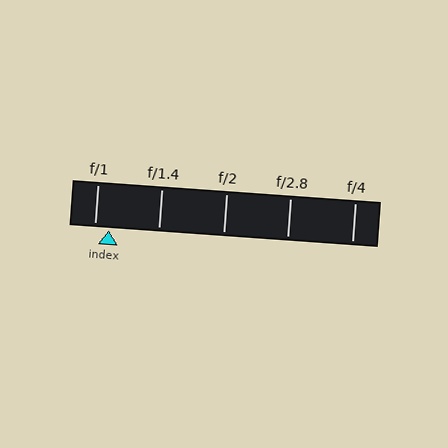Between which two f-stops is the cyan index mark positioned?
The index mark is between f/1 and f/1.4.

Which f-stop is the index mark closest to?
The index mark is closest to f/1.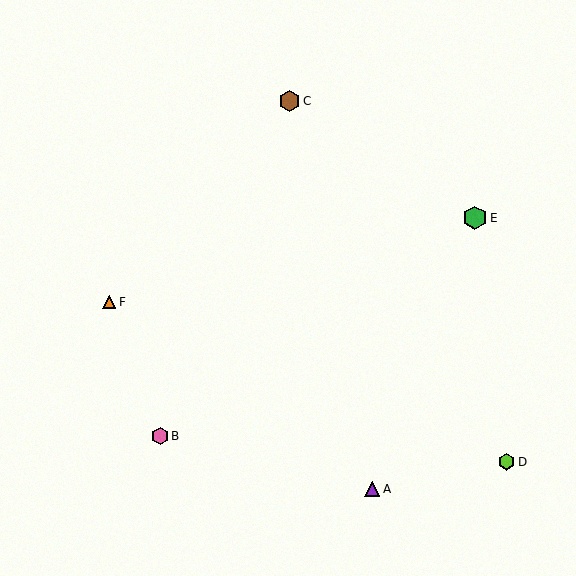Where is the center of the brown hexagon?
The center of the brown hexagon is at (290, 101).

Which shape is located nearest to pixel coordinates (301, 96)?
The brown hexagon (labeled C) at (290, 101) is nearest to that location.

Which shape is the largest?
The green hexagon (labeled E) is the largest.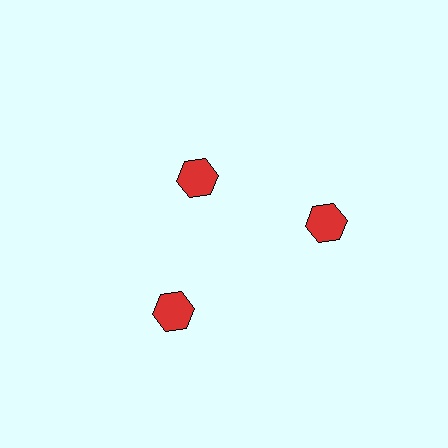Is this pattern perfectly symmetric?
No. The 3 red hexagons are arranged in a ring, but one element near the 11 o'clock position is pulled inward toward the center, breaking the 3-fold rotational symmetry.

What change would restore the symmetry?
The symmetry would be restored by moving it outward, back onto the ring so that all 3 hexagons sit at equal angles and equal distance from the center.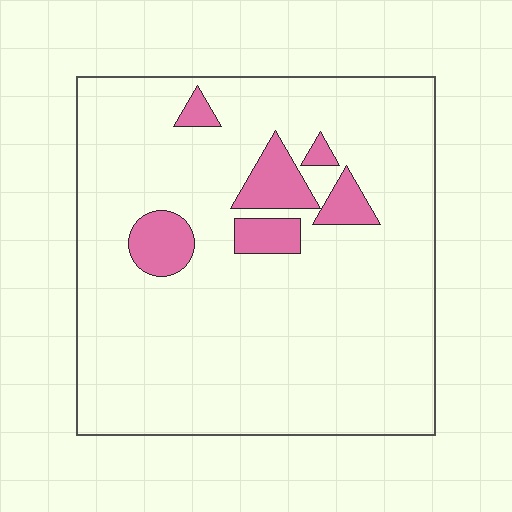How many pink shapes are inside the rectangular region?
6.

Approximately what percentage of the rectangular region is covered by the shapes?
Approximately 10%.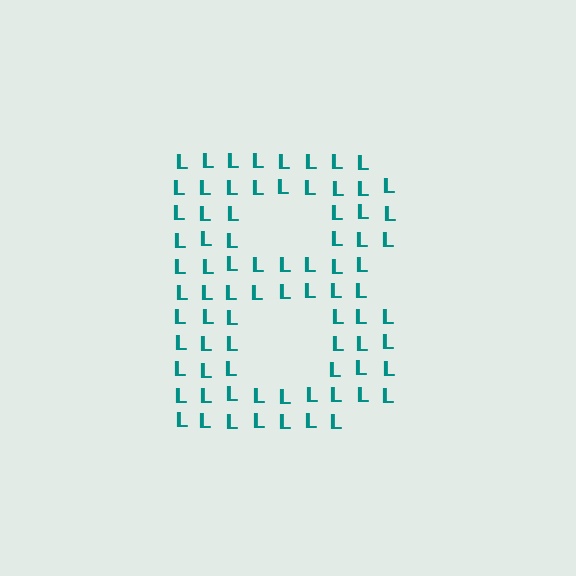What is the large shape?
The large shape is the letter B.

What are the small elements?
The small elements are letter L's.